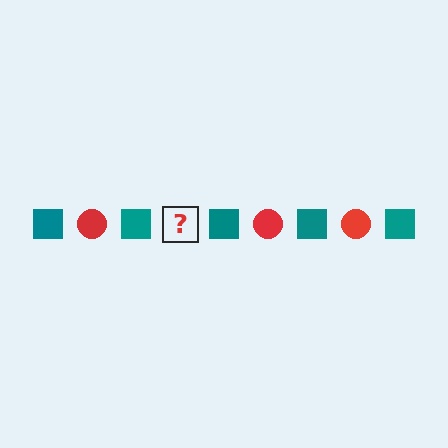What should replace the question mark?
The question mark should be replaced with a red circle.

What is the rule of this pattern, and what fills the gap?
The rule is that the pattern alternates between teal square and red circle. The gap should be filled with a red circle.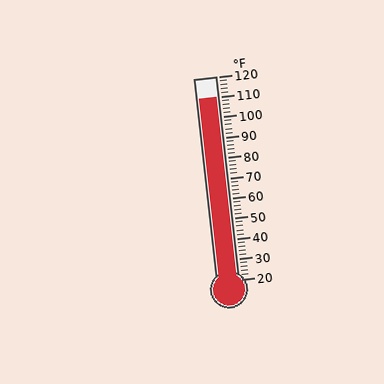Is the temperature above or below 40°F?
The temperature is above 40°F.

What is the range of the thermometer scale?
The thermometer scale ranges from 20°F to 120°F.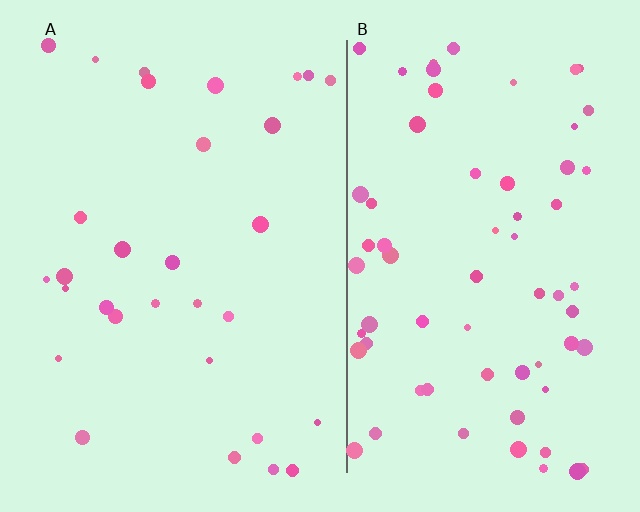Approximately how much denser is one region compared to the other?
Approximately 2.2× — region B over region A.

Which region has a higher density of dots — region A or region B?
B (the right).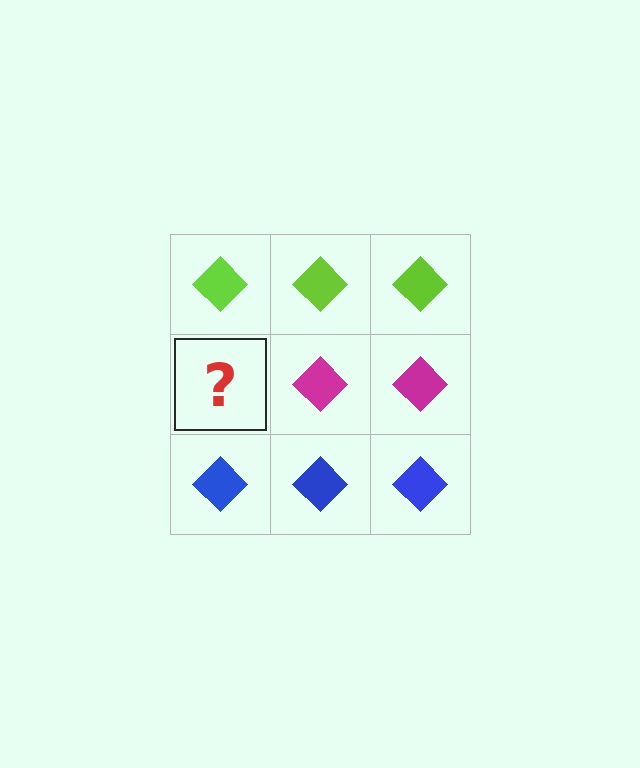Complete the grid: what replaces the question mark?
The question mark should be replaced with a magenta diamond.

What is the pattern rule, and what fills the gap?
The rule is that each row has a consistent color. The gap should be filled with a magenta diamond.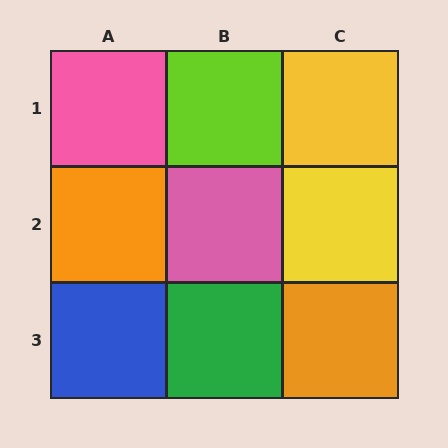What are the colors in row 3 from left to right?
Blue, green, orange.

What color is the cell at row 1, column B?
Lime.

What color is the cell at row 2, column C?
Yellow.